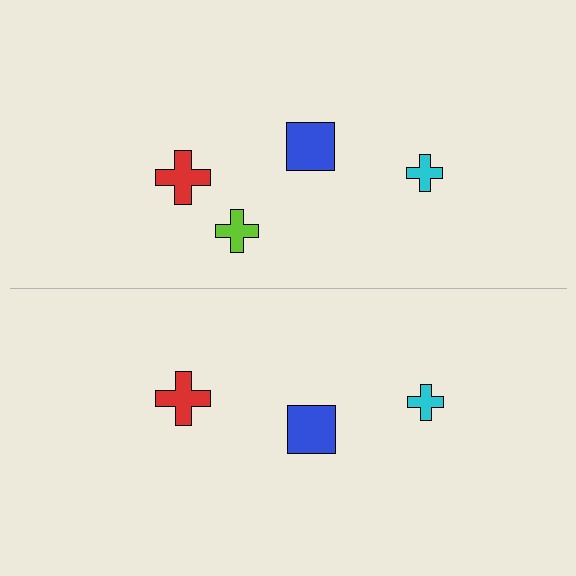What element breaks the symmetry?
A lime cross is missing from the bottom side.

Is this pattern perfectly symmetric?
No, the pattern is not perfectly symmetric. A lime cross is missing from the bottom side.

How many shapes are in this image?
There are 7 shapes in this image.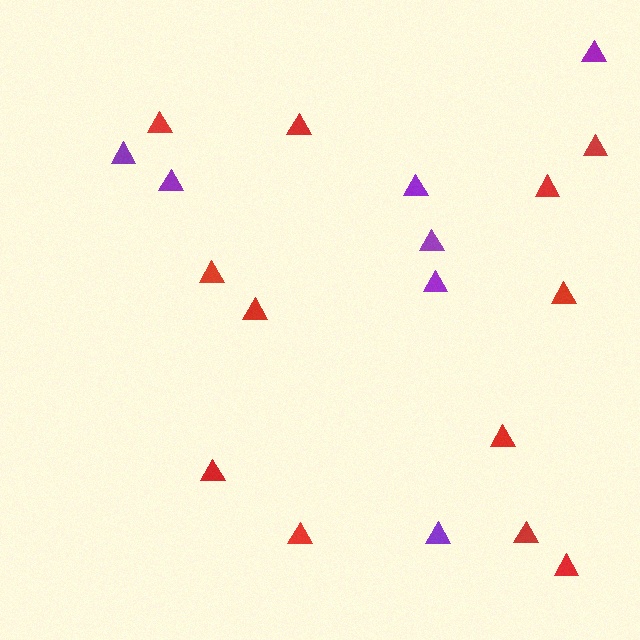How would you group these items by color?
There are 2 groups: one group of purple triangles (7) and one group of red triangles (12).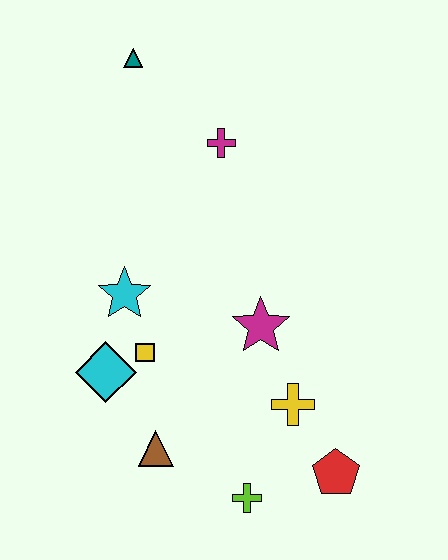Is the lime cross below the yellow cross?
Yes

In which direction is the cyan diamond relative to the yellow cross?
The cyan diamond is to the left of the yellow cross.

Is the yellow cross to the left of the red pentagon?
Yes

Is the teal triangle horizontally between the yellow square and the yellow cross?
No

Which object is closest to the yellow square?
The cyan diamond is closest to the yellow square.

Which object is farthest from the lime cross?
The teal triangle is farthest from the lime cross.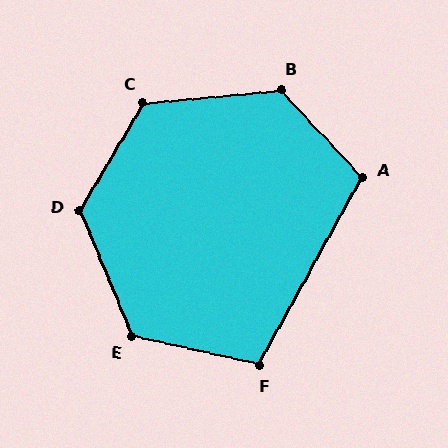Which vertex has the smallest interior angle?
F, at approximately 106 degrees.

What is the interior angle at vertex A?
Approximately 109 degrees (obtuse).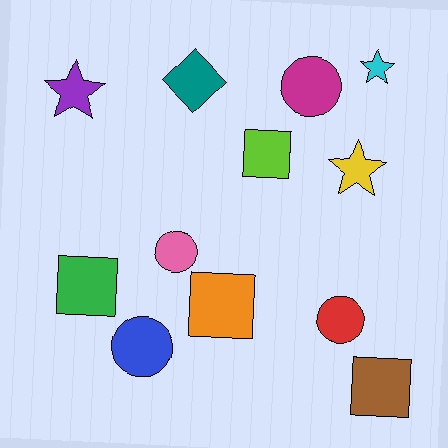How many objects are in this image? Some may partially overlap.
There are 12 objects.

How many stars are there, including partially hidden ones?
There are 3 stars.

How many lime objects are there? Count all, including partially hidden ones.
There is 1 lime object.